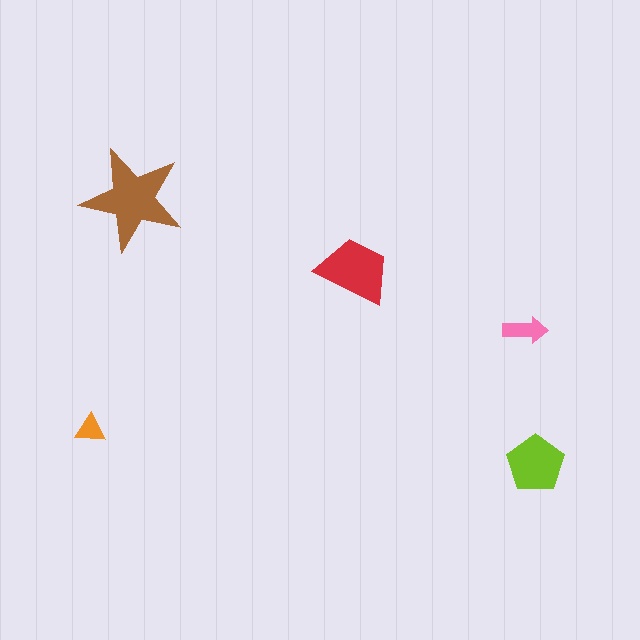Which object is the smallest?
The orange triangle.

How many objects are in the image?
There are 5 objects in the image.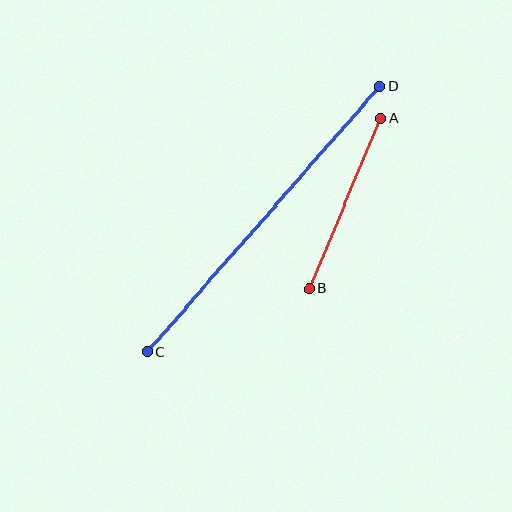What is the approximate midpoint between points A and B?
The midpoint is at approximately (345, 204) pixels.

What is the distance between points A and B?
The distance is approximately 185 pixels.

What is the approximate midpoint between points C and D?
The midpoint is at approximately (264, 219) pixels.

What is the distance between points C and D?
The distance is approximately 353 pixels.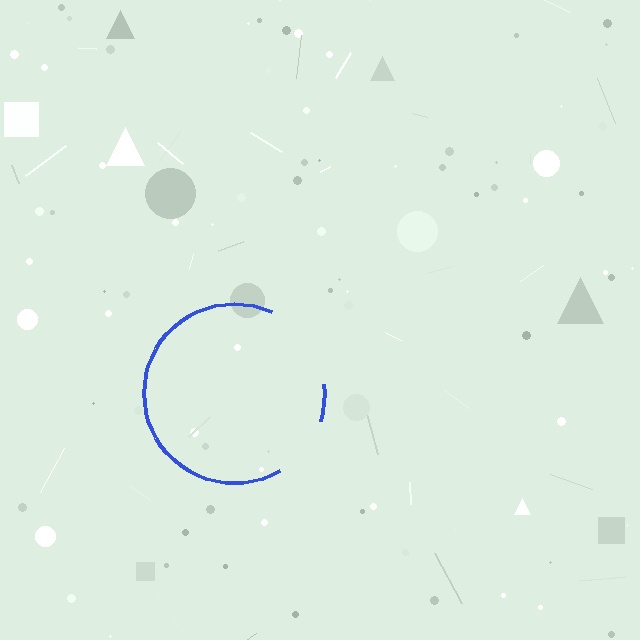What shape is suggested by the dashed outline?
The dashed outline suggests a circle.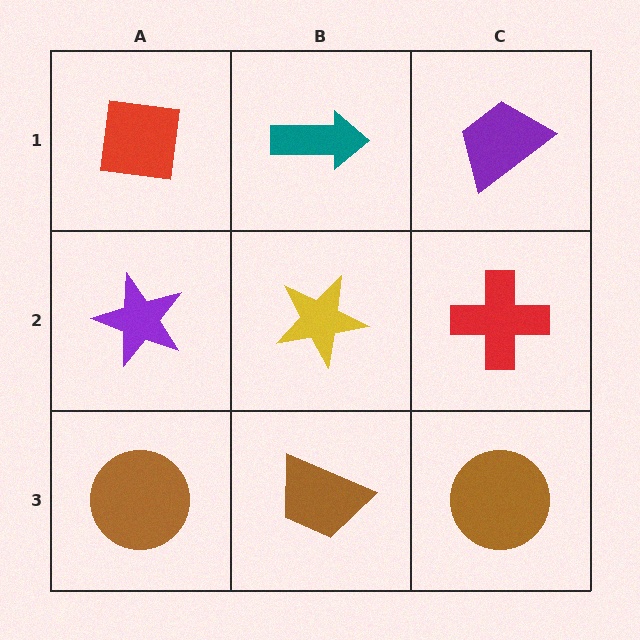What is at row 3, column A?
A brown circle.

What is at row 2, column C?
A red cross.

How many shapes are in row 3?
3 shapes.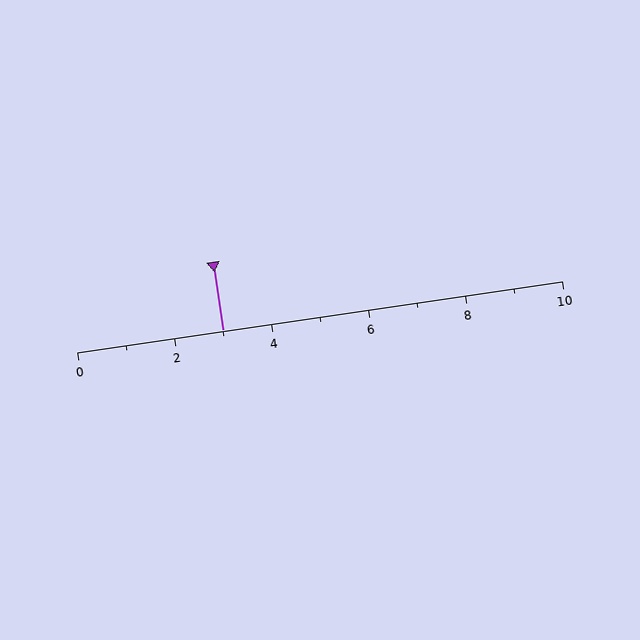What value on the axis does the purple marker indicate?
The marker indicates approximately 3.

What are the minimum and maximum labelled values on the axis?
The axis runs from 0 to 10.